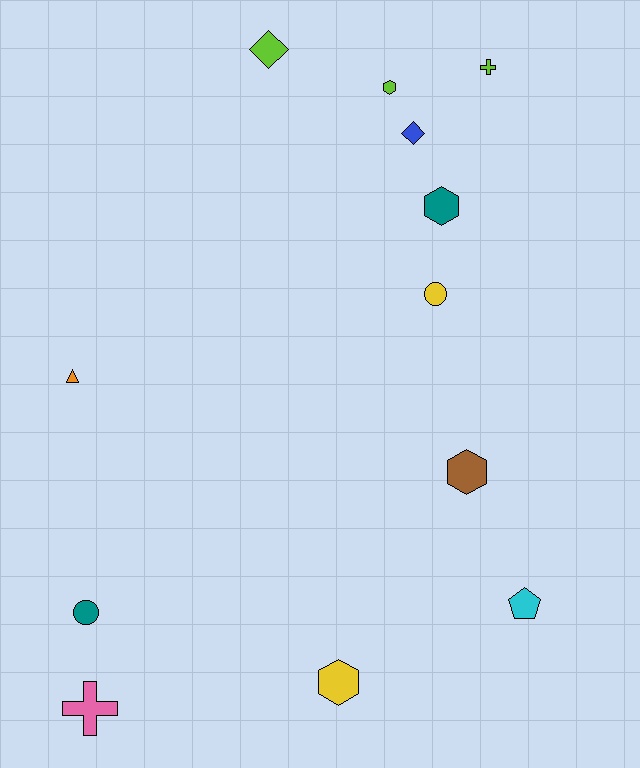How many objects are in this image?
There are 12 objects.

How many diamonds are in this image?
There are 2 diamonds.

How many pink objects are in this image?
There is 1 pink object.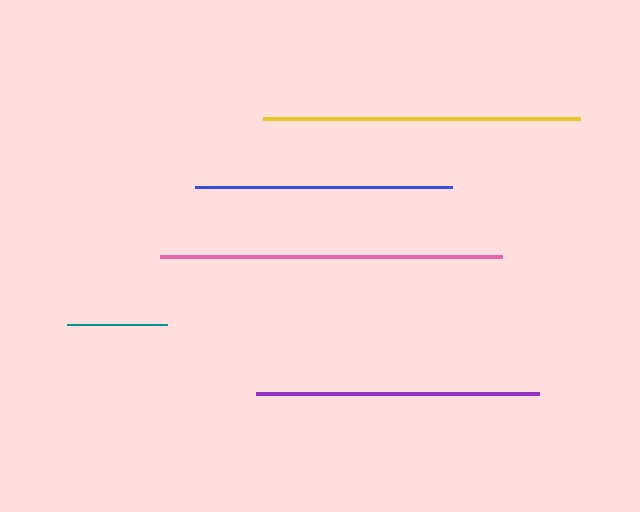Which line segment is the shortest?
The teal line is the shortest at approximately 100 pixels.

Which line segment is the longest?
The pink line is the longest at approximately 342 pixels.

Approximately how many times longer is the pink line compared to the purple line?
The pink line is approximately 1.2 times the length of the purple line.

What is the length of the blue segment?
The blue segment is approximately 257 pixels long.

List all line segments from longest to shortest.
From longest to shortest: pink, yellow, purple, blue, teal.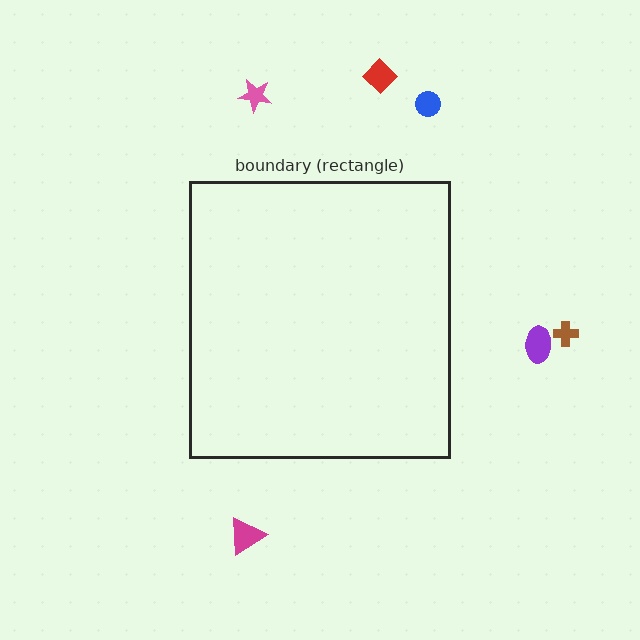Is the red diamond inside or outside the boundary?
Outside.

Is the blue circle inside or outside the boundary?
Outside.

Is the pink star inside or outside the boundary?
Outside.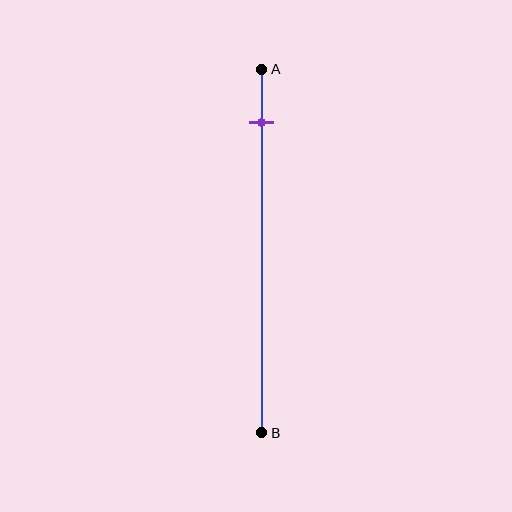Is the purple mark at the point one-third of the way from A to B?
No, the mark is at about 15% from A, not at the 33% one-third point.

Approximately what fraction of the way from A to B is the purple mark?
The purple mark is approximately 15% of the way from A to B.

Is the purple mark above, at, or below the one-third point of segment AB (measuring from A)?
The purple mark is above the one-third point of segment AB.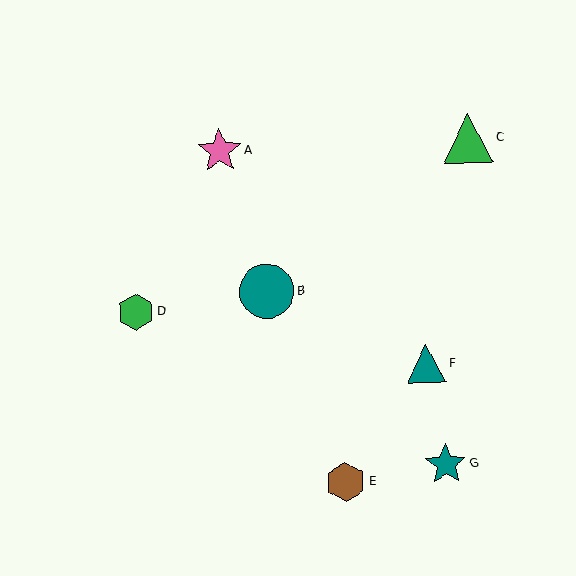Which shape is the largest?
The teal circle (labeled B) is the largest.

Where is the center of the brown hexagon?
The center of the brown hexagon is at (346, 482).